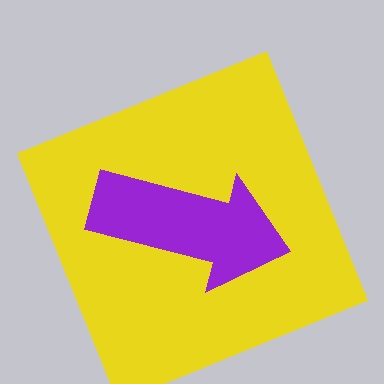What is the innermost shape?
The purple arrow.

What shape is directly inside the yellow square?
The purple arrow.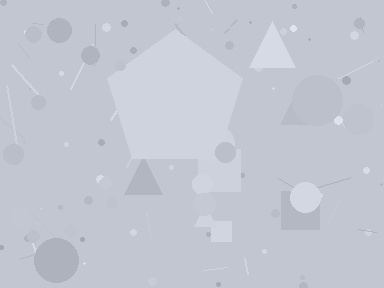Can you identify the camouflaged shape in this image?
The camouflaged shape is a pentagon.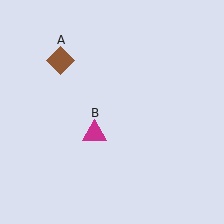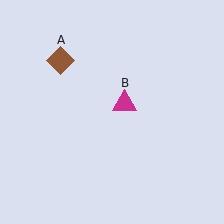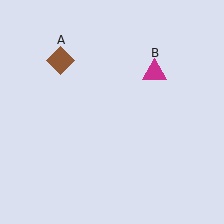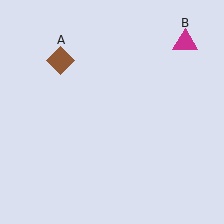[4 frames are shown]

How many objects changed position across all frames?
1 object changed position: magenta triangle (object B).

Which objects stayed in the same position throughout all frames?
Brown diamond (object A) remained stationary.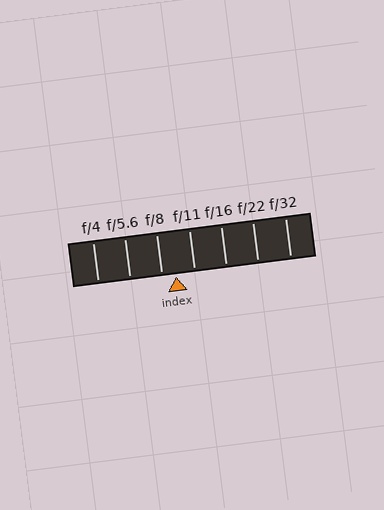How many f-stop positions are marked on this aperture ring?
There are 7 f-stop positions marked.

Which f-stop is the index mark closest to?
The index mark is closest to f/8.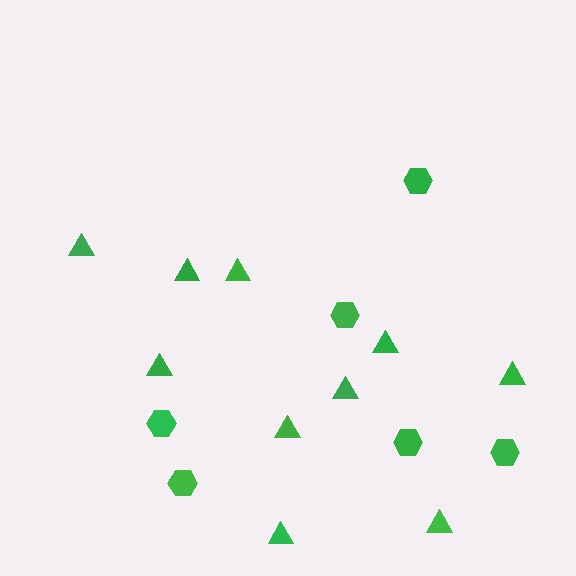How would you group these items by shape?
There are 2 groups: one group of hexagons (6) and one group of triangles (10).